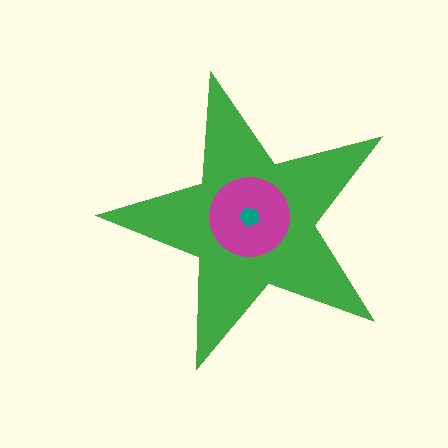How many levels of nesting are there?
3.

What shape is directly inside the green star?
The magenta circle.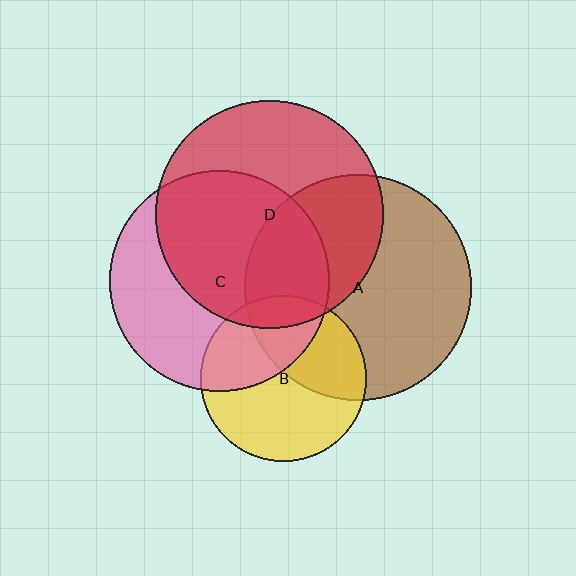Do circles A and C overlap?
Yes.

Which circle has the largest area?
Circle D (red).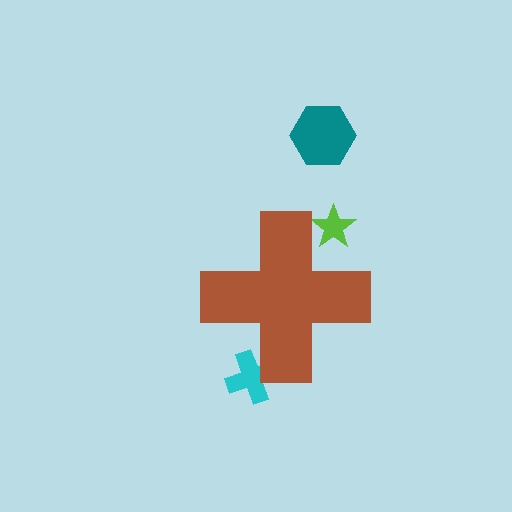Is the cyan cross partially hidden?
Yes, the cyan cross is partially hidden behind the brown cross.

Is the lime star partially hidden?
Yes, the lime star is partially hidden behind the brown cross.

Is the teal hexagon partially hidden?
No, the teal hexagon is fully visible.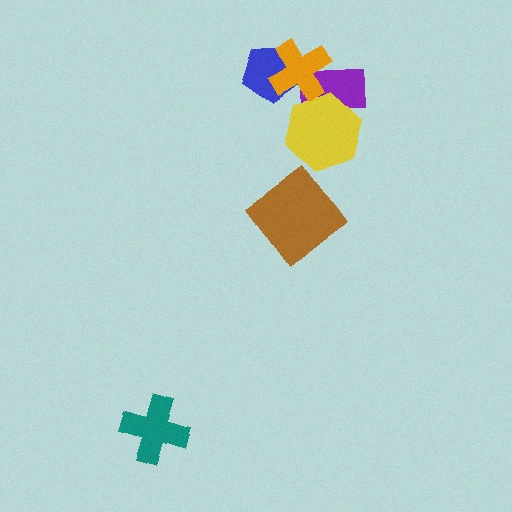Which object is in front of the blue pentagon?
The orange cross is in front of the blue pentagon.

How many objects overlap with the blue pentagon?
1 object overlaps with the blue pentagon.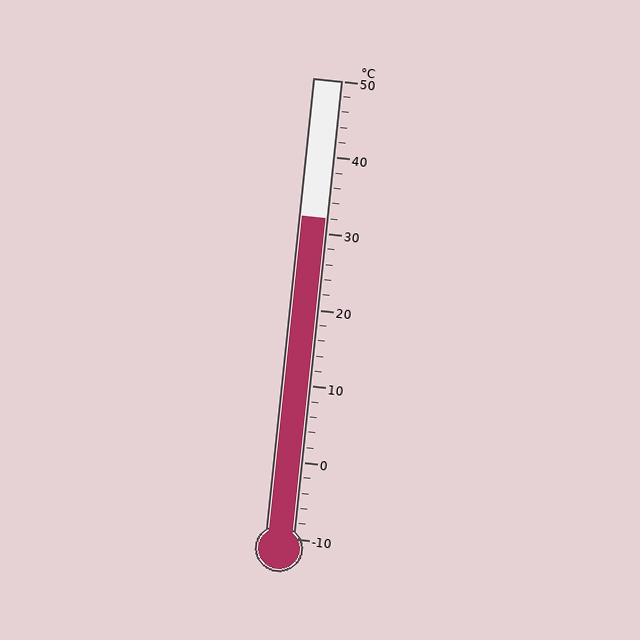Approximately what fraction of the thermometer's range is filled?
The thermometer is filled to approximately 70% of its range.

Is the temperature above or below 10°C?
The temperature is above 10°C.